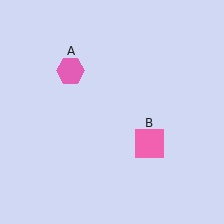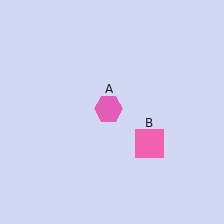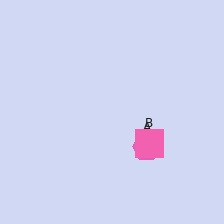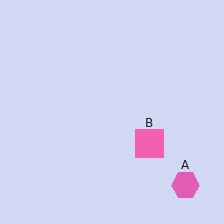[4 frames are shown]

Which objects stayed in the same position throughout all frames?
Pink square (object B) remained stationary.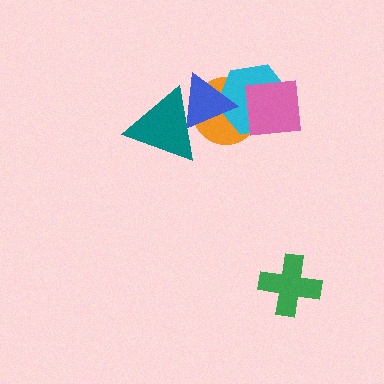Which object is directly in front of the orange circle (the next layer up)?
The cyan hexagon is directly in front of the orange circle.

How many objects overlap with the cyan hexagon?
3 objects overlap with the cyan hexagon.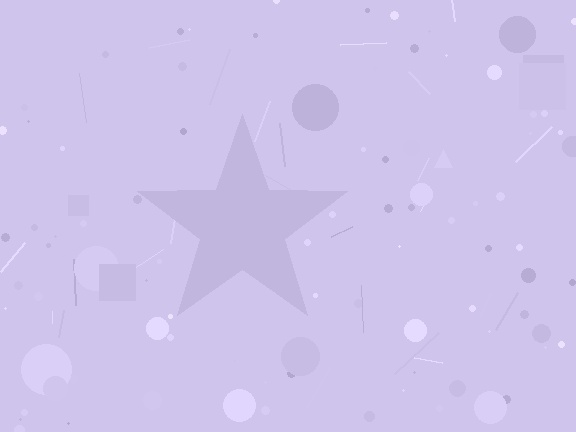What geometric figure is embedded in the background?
A star is embedded in the background.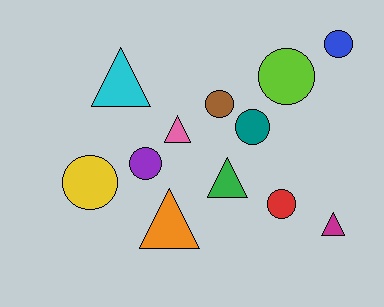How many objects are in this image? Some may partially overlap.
There are 12 objects.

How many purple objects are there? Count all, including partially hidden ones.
There is 1 purple object.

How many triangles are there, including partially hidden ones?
There are 5 triangles.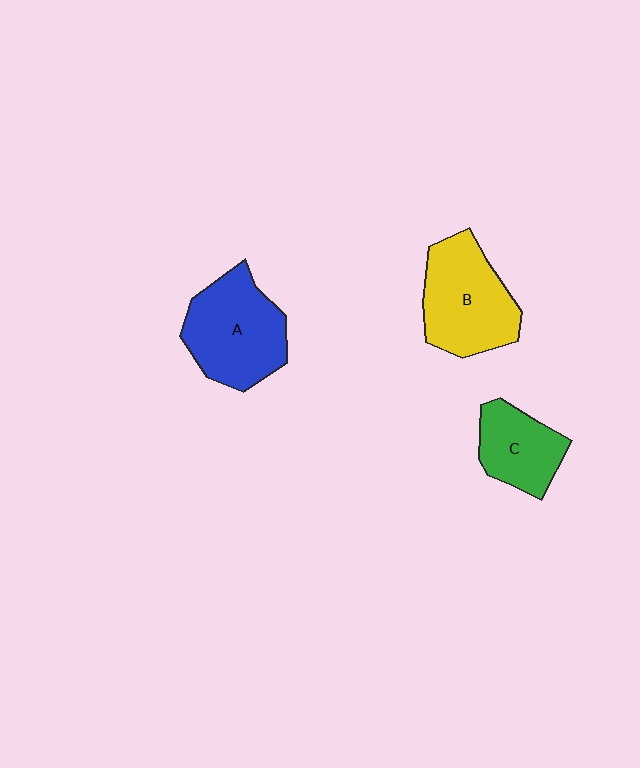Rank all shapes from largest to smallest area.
From largest to smallest: A (blue), B (yellow), C (green).